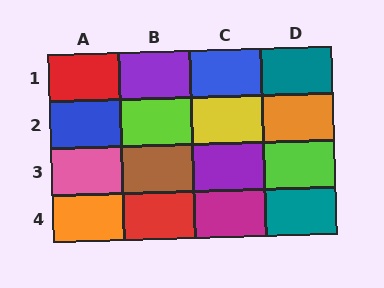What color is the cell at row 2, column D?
Orange.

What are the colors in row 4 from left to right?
Orange, red, magenta, teal.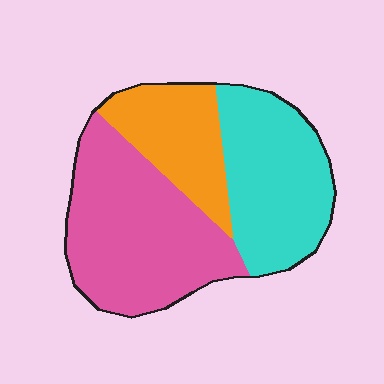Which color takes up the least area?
Orange, at roughly 20%.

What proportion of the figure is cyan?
Cyan covers 34% of the figure.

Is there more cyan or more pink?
Pink.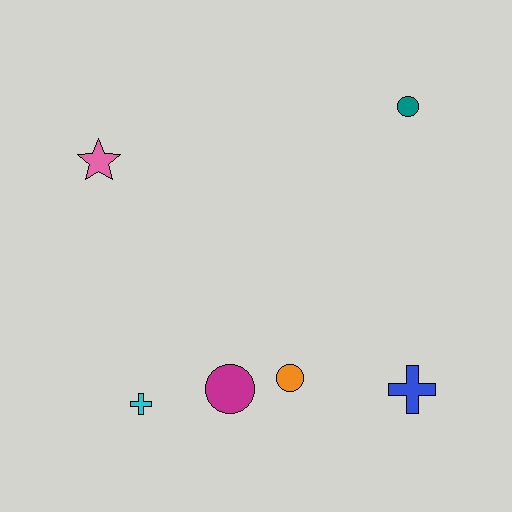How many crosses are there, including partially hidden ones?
There are 2 crosses.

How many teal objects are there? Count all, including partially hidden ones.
There is 1 teal object.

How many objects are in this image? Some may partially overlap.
There are 6 objects.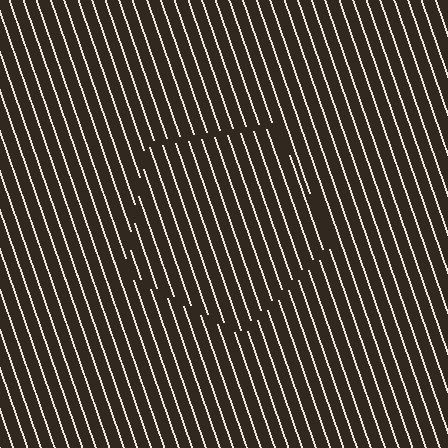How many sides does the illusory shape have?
5 sides — the line-ends trace a pentagon.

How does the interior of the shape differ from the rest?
The interior of the shape contains the same grating, shifted by half a period — the contour is defined by the phase discontinuity where line-ends from the inner and outer gratings abut.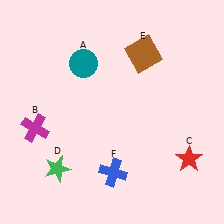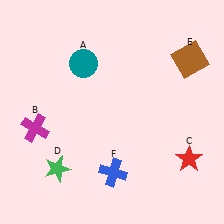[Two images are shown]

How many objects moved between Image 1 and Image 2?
1 object moved between the two images.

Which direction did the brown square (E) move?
The brown square (E) moved right.